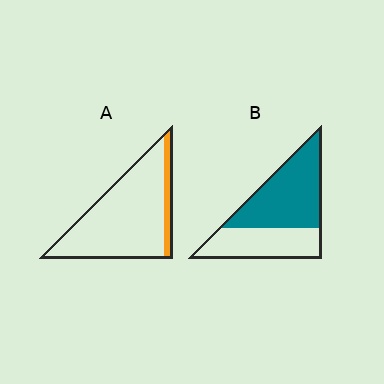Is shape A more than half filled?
No.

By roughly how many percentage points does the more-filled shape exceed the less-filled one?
By roughly 45 percentage points (B over A).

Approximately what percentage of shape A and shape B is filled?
A is approximately 15% and B is approximately 60%.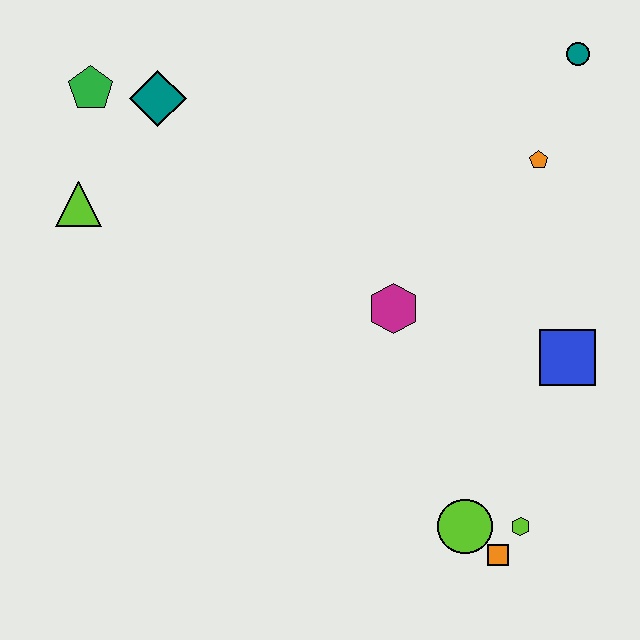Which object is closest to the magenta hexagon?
The blue square is closest to the magenta hexagon.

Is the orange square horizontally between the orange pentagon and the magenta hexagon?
Yes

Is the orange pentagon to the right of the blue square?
No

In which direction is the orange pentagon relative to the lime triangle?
The orange pentagon is to the right of the lime triangle.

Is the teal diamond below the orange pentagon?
No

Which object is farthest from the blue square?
The green pentagon is farthest from the blue square.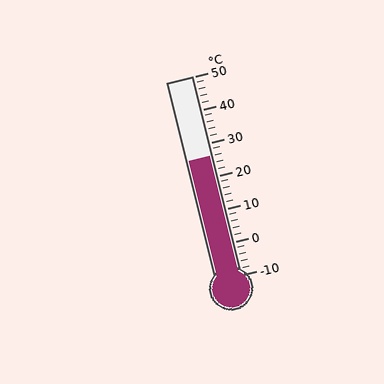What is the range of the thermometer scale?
The thermometer scale ranges from -10°C to 50°C.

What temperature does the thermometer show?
The thermometer shows approximately 26°C.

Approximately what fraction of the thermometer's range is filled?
The thermometer is filled to approximately 60% of its range.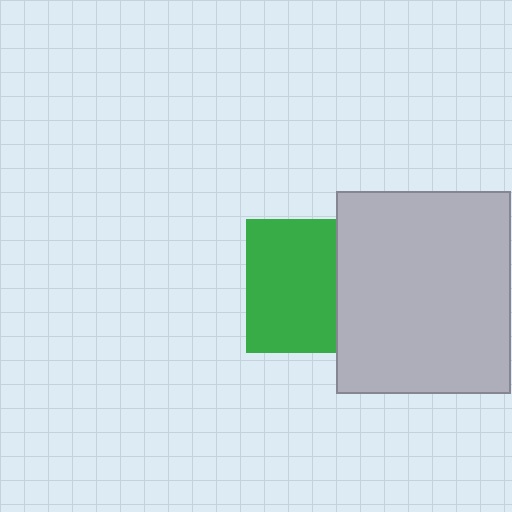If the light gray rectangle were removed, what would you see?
You would see the complete green square.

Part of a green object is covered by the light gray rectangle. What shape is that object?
It is a square.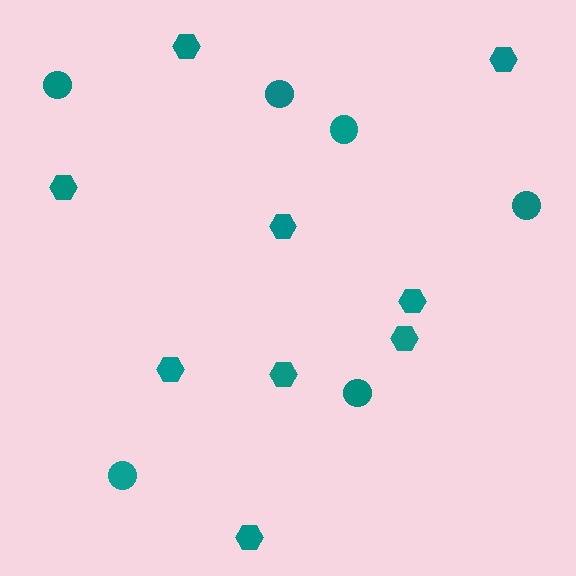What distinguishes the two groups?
There are 2 groups: one group of circles (6) and one group of hexagons (9).